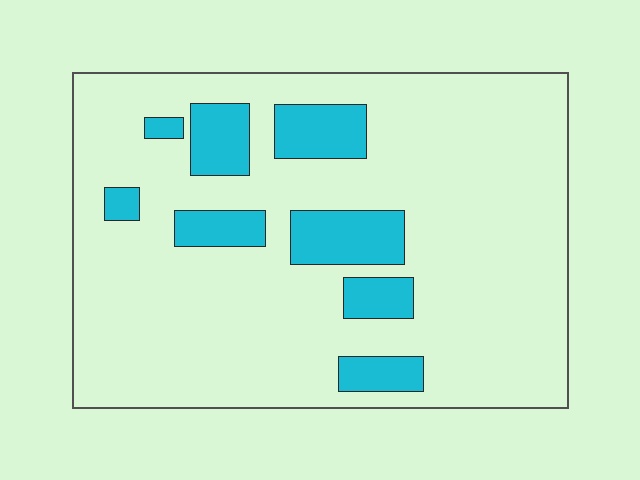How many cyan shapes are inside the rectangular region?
8.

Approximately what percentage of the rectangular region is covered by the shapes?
Approximately 15%.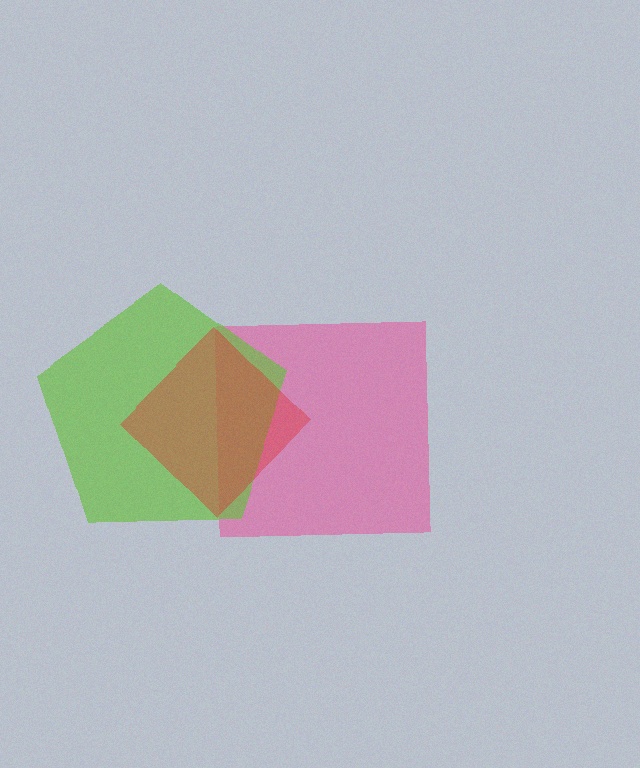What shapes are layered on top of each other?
The layered shapes are: a pink square, a lime pentagon, a red diamond.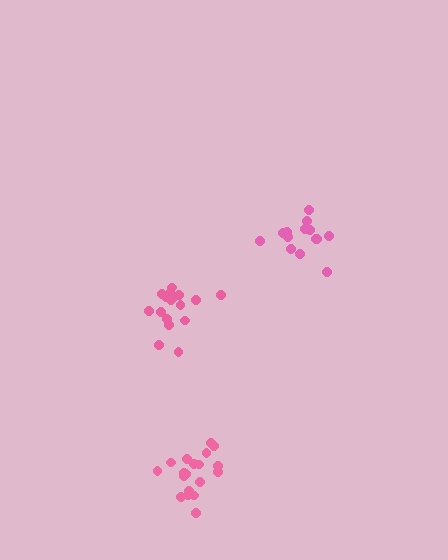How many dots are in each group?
Group 1: 18 dots, Group 2: 14 dots, Group 3: 19 dots (51 total).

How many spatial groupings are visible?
There are 3 spatial groupings.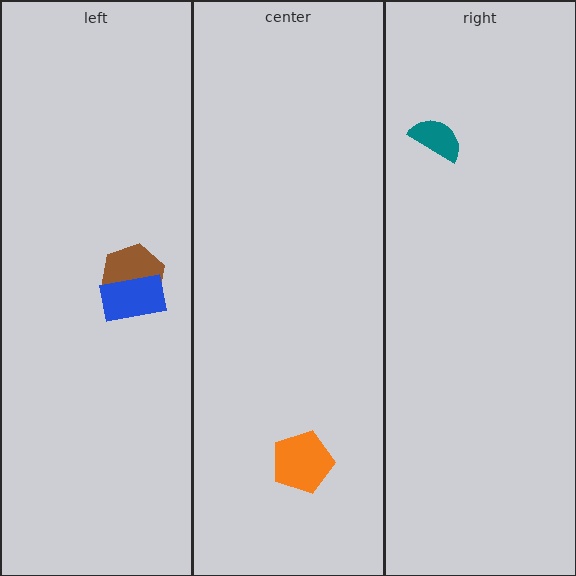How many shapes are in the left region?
2.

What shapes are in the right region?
The teal semicircle.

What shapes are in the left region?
The brown hexagon, the blue rectangle.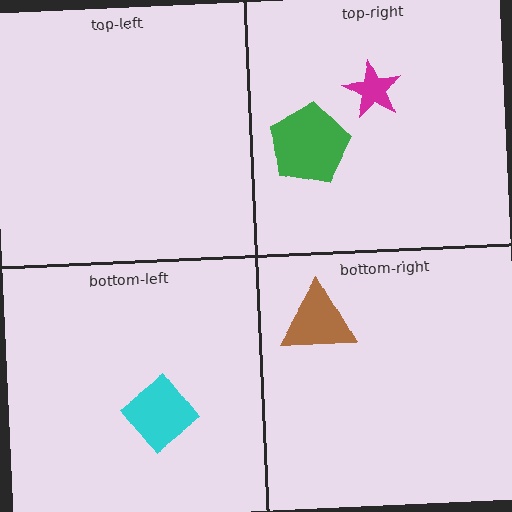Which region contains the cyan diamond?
The bottom-left region.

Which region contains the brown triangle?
The bottom-right region.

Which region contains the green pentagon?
The top-right region.